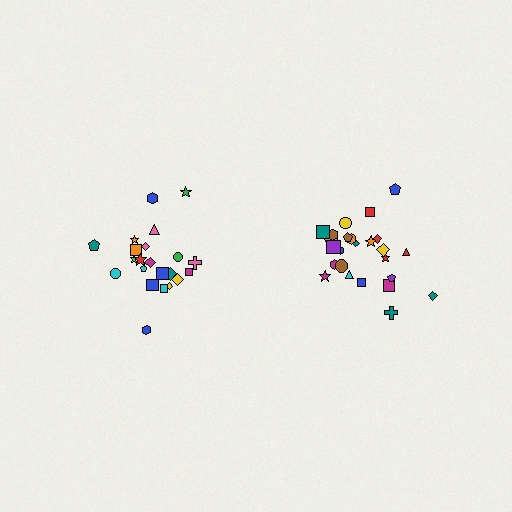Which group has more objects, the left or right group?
The right group.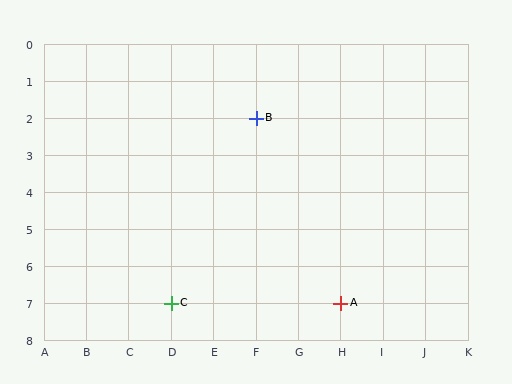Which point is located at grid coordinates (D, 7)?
Point C is at (D, 7).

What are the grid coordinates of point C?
Point C is at grid coordinates (D, 7).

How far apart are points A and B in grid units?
Points A and B are 2 columns and 5 rows apart (about 5.4 grid units diagonally).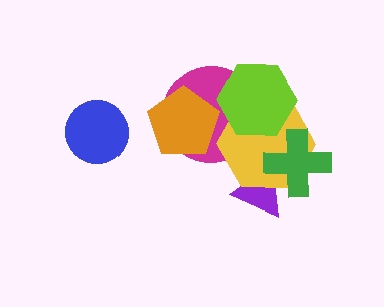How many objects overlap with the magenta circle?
3 objects overlap with the magenta circle.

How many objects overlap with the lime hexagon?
2 objects overlap with the lime hexagon.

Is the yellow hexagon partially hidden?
Yes, it is partially covered by another shape.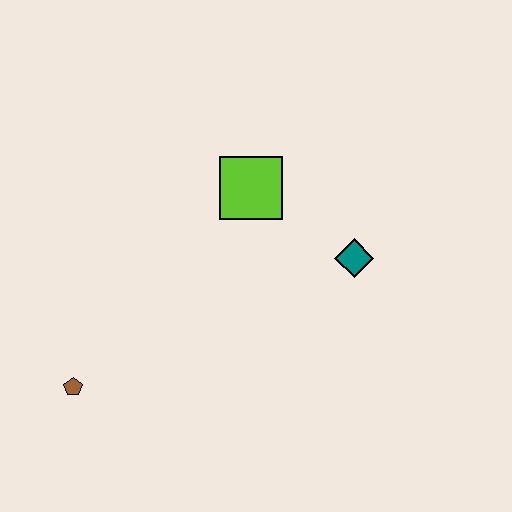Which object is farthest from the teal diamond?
The brown pentagon is farthest from the teal diamond.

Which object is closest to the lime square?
The teal diamond is closest to the lime square.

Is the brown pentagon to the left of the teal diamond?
Yes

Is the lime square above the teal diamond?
Yes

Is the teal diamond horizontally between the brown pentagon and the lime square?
No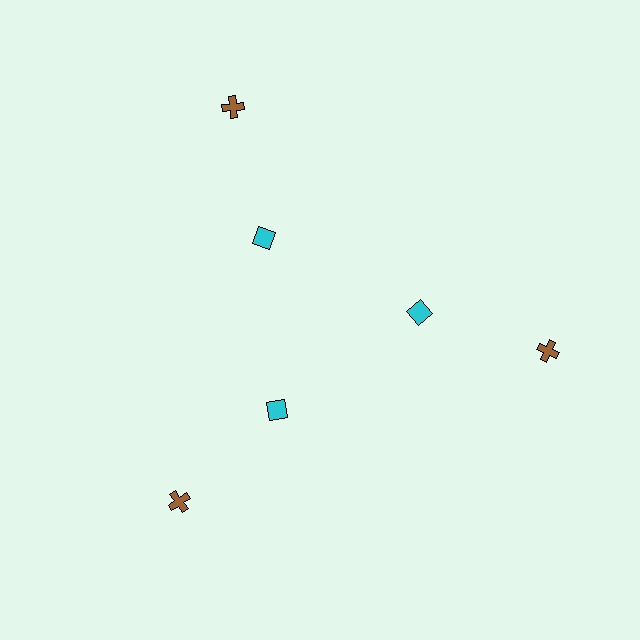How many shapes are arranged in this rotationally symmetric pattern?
There are 6 shapes, arranged in 3 groups of 2.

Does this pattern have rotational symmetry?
Yes, this pattern has 3-fold rotational symmetry. It looks the same after rotating 120 degrees around the center.